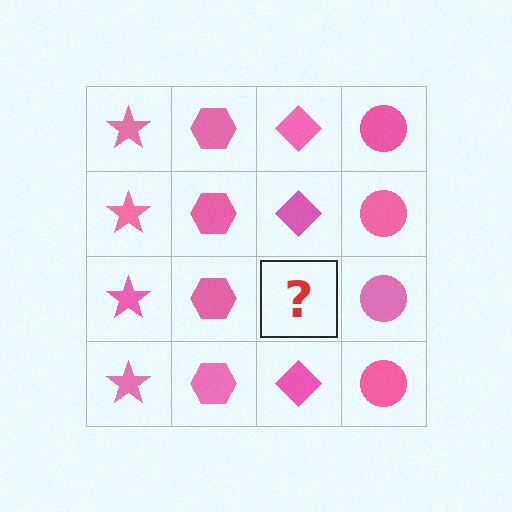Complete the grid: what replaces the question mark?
The question mark should be replaced with a pink diamond.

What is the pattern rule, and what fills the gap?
The rule is that each column has a consistent shape. The gap should be filled with a pink diamond.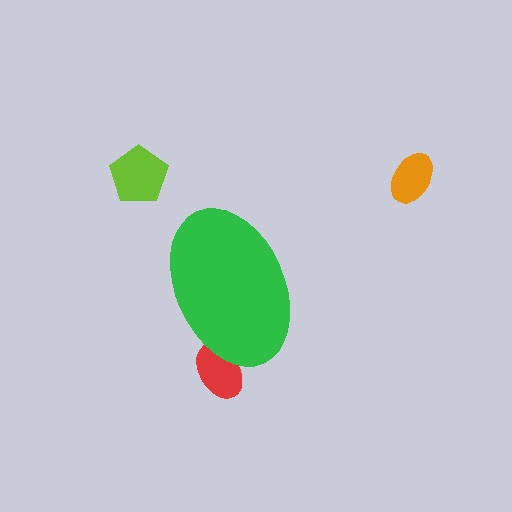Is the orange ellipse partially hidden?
No, the orange ellipse is fully visible.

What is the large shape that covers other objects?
A green ellipse.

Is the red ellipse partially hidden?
Yes, the red ellipse is partially hidden behind the green ellipse.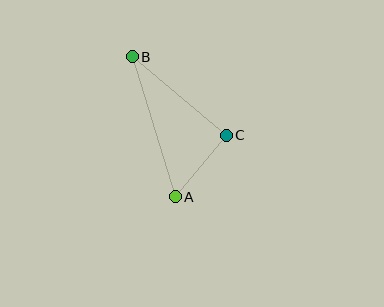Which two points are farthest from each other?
Points A and B are farthest from each other.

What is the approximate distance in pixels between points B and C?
The distance between B and C is approximately 122 pixels.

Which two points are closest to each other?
Points A and C are closest to each other.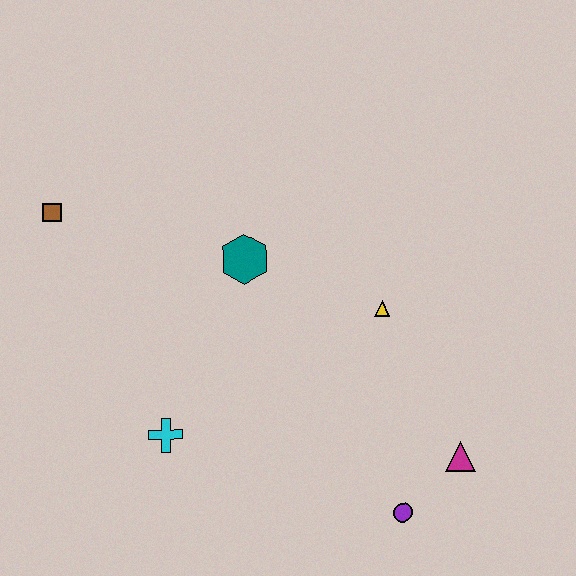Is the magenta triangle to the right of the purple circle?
Yes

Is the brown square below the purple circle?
No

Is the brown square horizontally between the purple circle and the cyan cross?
No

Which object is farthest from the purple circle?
The brown square is farthest from the purple circle.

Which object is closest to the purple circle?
The magenta triangle is closest to the purple circle.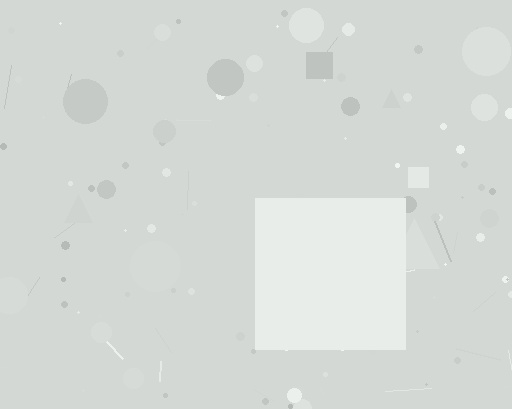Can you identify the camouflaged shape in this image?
The camouflaged shape is a square.